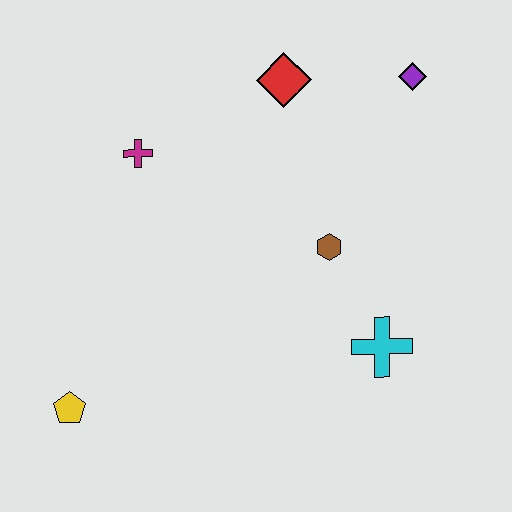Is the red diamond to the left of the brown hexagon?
Yes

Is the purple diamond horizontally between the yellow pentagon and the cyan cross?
No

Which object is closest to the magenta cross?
The red diamond is closest to the magenta cross.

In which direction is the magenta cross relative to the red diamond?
The magenta cross is to the left of the red diamond.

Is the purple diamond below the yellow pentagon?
No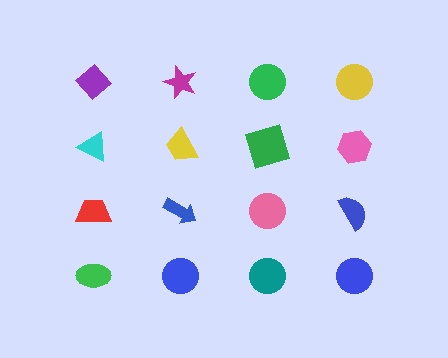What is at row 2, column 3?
A green square.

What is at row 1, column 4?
A yellow circle.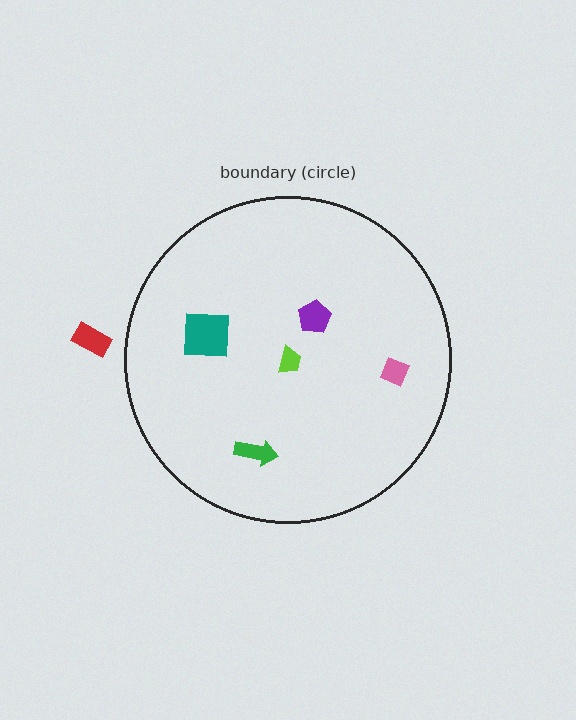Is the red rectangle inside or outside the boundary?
Outside.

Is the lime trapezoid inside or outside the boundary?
Inside.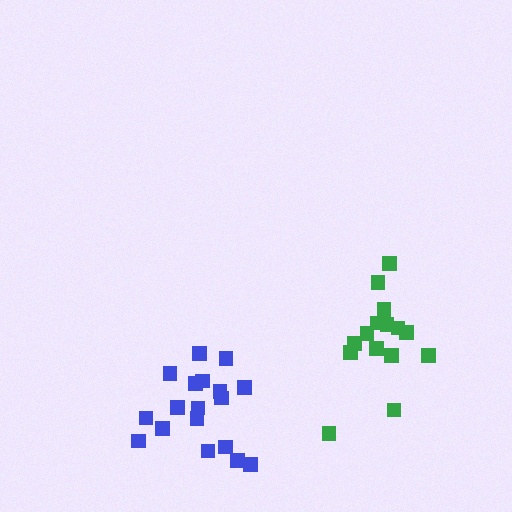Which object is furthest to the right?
The green cluster is rightmost.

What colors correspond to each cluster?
The clusters are colored: green, blue.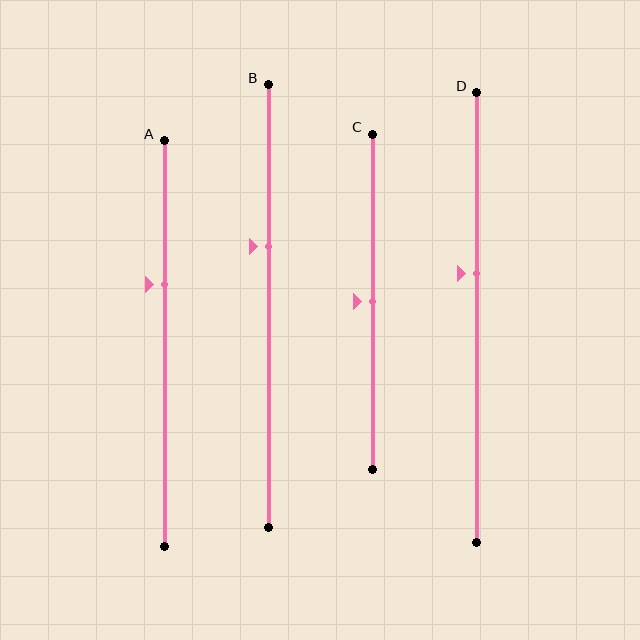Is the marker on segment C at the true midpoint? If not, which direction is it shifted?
Yes, the marker on segment C is at the true midpoint.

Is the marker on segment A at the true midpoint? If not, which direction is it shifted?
No, the marker on segment A is shifted upward by about 14% of the segment length.